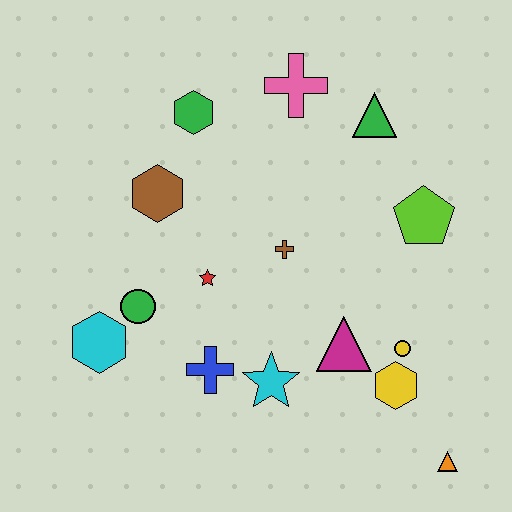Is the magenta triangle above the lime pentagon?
No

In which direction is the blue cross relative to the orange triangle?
The blue cross is to the left of the orange triangle.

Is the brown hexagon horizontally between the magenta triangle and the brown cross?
No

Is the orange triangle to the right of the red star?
Yes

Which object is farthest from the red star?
The orange triangle is farthest from the red star.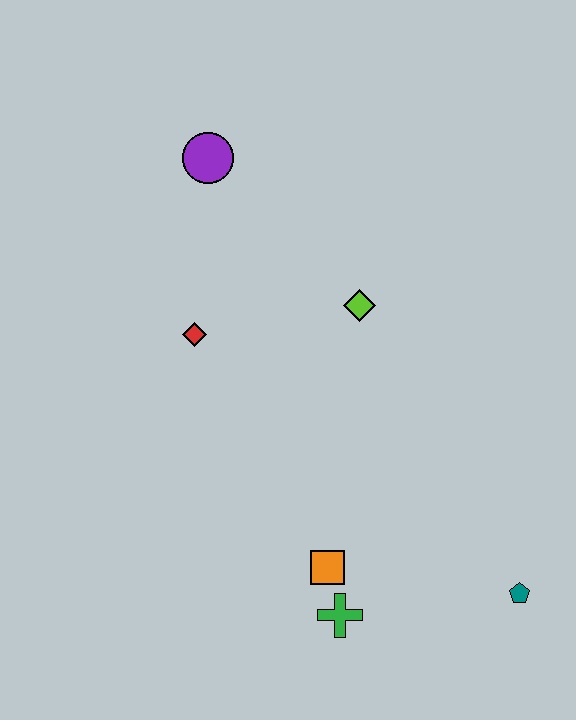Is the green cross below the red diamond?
Yes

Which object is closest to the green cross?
The orange square is closest to the green cross.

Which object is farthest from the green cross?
The purple circle is farthest from the green cross.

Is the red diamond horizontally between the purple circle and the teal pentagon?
No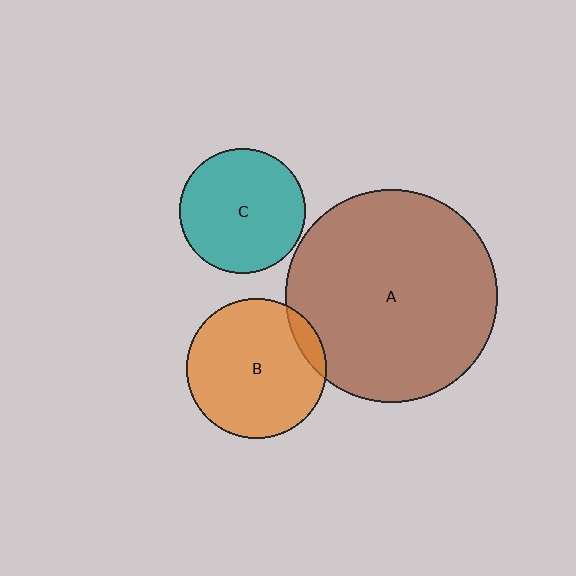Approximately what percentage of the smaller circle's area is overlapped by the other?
Approximately 10%.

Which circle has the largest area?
Circle A (brown).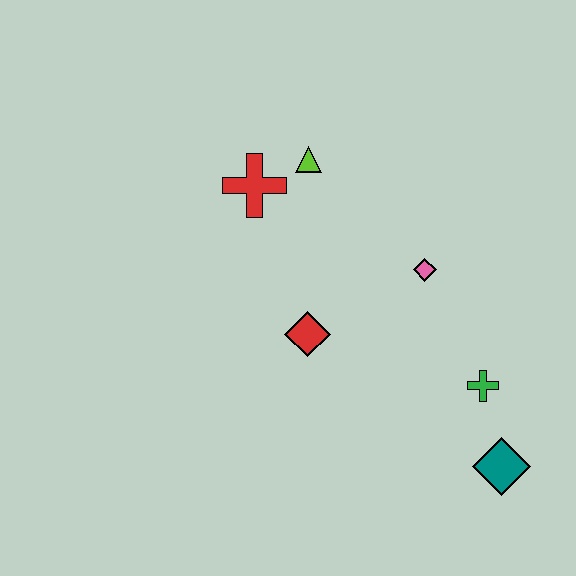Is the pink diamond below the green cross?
No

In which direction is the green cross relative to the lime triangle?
The green cross is below the lime triangle.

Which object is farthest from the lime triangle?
The teal diamond is farthest from the lime triangle.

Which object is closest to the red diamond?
The pink diamond is closest to the red diamond.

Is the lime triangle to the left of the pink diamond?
Yes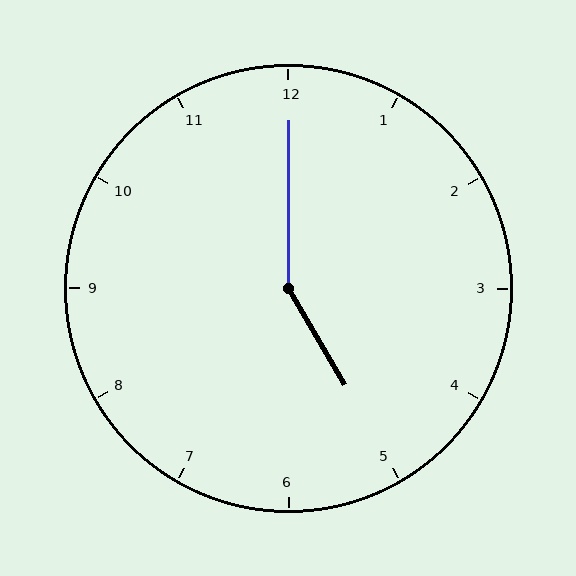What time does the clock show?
5:00.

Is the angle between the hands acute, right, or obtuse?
It is obtuse.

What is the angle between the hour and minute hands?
Approximately 150 degrees.